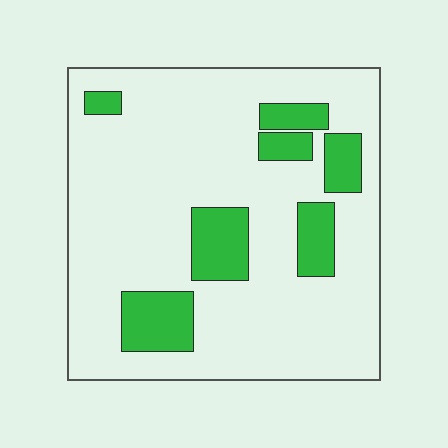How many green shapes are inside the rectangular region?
7.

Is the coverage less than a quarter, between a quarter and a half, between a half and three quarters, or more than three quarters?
Less than a quarter.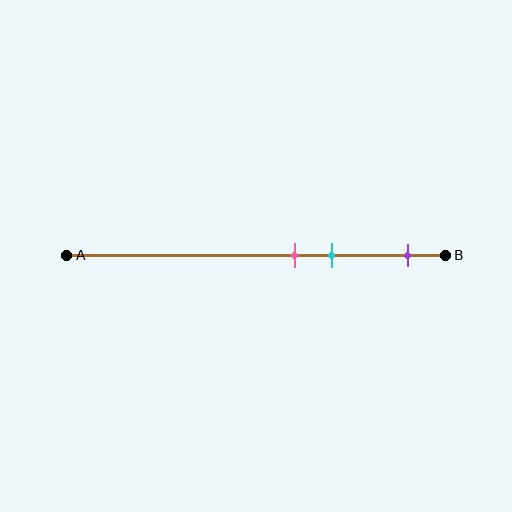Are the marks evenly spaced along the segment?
No, the marks are not evenly spaced.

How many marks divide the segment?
There are 3 marks dividing the segment.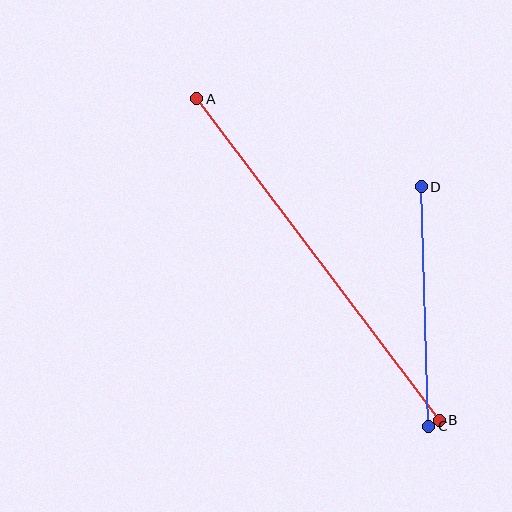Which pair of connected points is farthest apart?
Points A and B are farthest apart.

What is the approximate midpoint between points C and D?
The midpoint is at approximately (425, 307) pixels.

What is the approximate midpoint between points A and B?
The midpoint is at approximately (318, 260) pixels.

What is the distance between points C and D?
The distance is approximately 239 pixels.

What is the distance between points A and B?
The distance is approximately 403 pixels.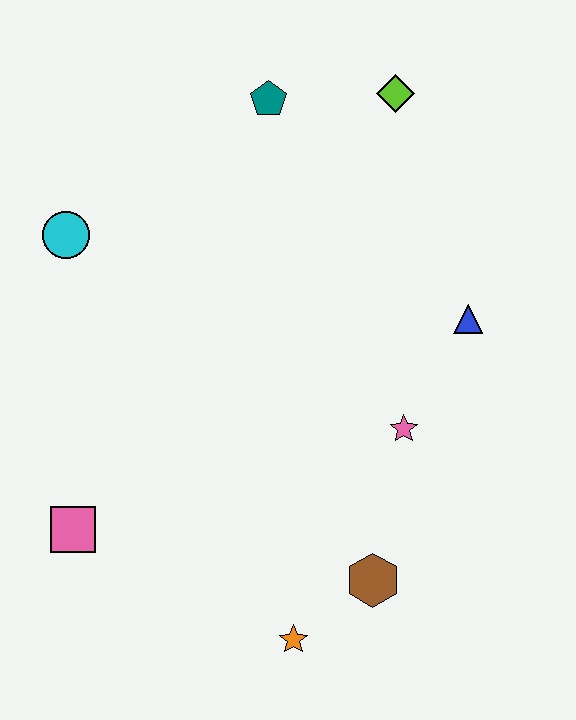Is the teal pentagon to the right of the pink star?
No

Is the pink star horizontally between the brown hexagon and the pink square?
No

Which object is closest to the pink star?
The blue triangle is closest to the pink star.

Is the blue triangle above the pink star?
Yes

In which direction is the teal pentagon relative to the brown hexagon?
The teal pentagon is above the brown hexagon.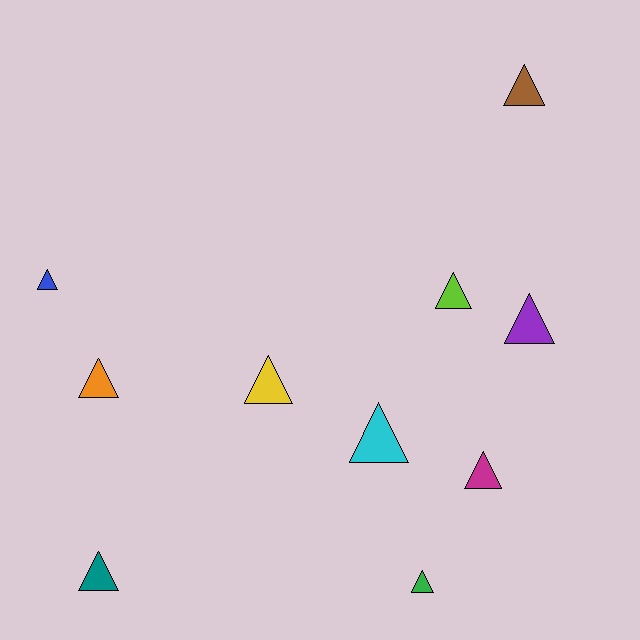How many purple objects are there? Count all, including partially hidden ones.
There is 1 purple object.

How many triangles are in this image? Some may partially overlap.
There are 10 triangles.